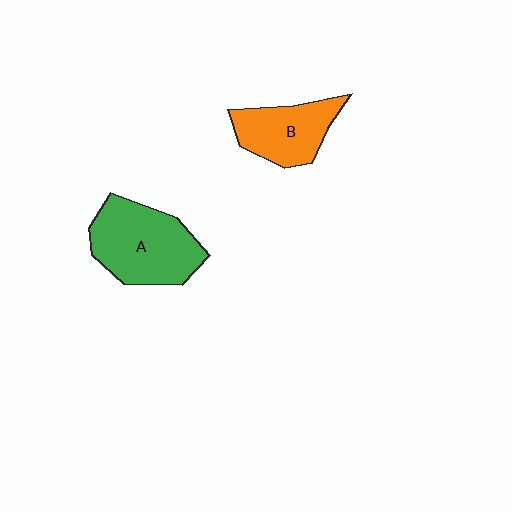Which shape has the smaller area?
Shape B (orange).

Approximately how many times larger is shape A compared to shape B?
Approximately 1.4 times.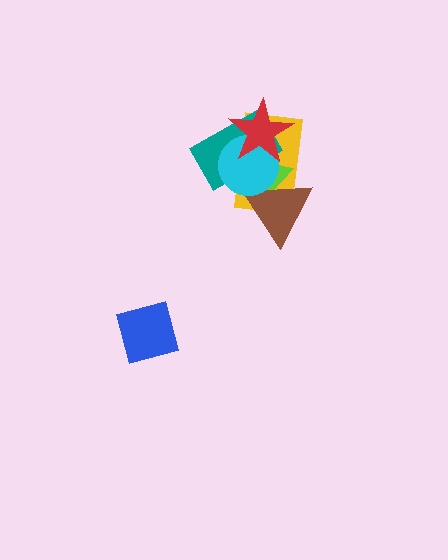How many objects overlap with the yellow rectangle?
5 objects overlap with the yellow rectangle.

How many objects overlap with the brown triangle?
3 objects overlap with the brown triangle.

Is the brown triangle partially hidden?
Yes, it is partially covered by another shape.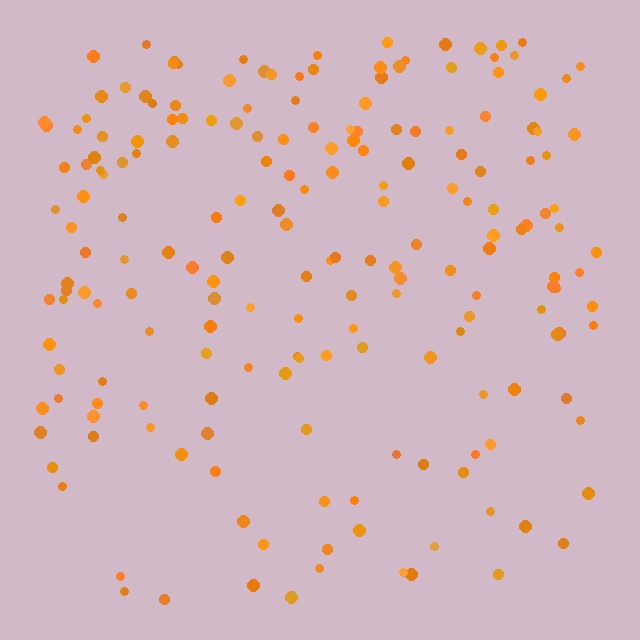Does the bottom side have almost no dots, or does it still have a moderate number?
Still a moderate number, just noticeably fewer than the top.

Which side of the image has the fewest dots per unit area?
The bottom.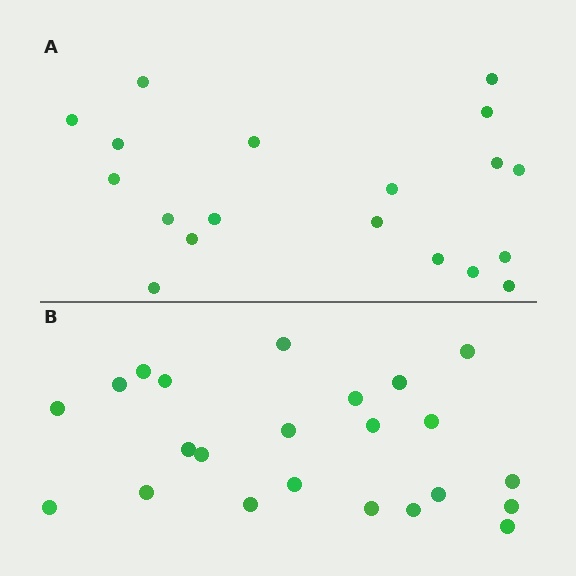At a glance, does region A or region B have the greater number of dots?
Region B (the bottom region) has more dots.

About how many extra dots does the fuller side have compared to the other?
Region B has about 4 more dots than region A.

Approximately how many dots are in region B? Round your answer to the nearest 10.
About 20 dots. (The exact count is 23, which rounds to 20.)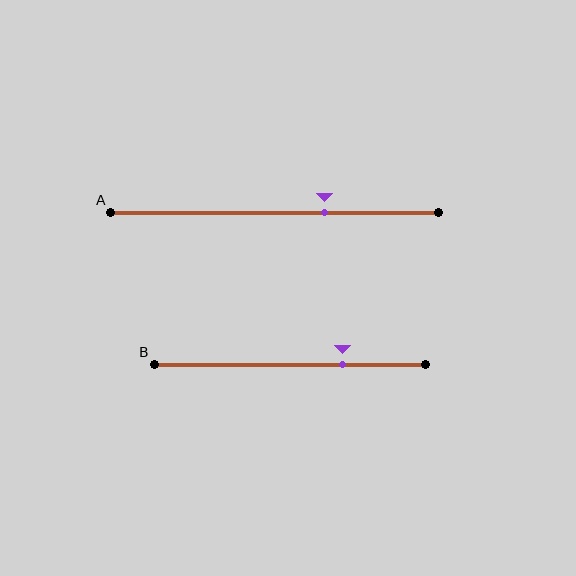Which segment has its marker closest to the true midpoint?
Segment A has its marker closest to the true midpoint.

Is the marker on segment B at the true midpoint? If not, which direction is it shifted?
No, the marker on segment B is shifted to the right by about 19% of the segment length.